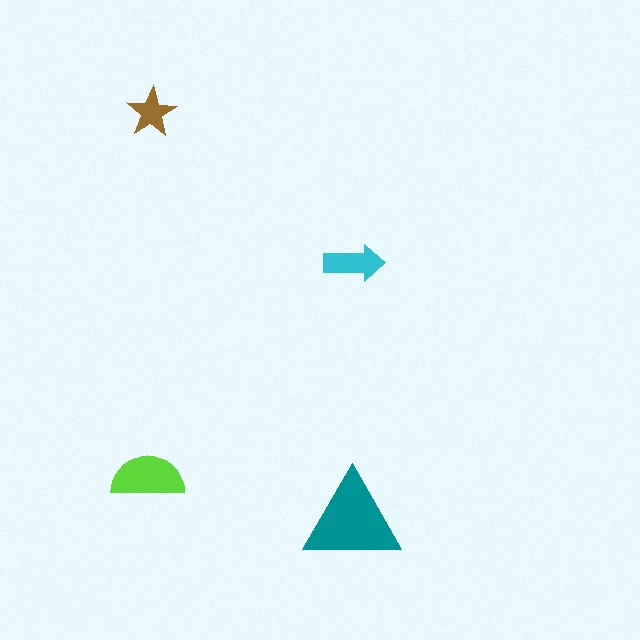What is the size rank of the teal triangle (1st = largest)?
1st.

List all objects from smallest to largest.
The brown star, the cyan arrow, the lime semicircle, the teal triangle.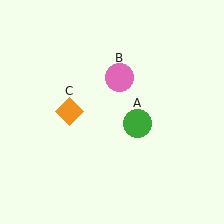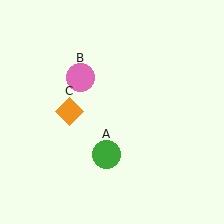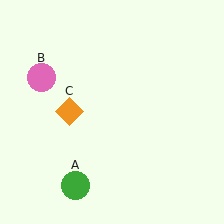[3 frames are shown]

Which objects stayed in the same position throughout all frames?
Orange diamond (object C) remained stationary.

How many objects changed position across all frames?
2 objects changed position: green circle (object A), pink circle (object B).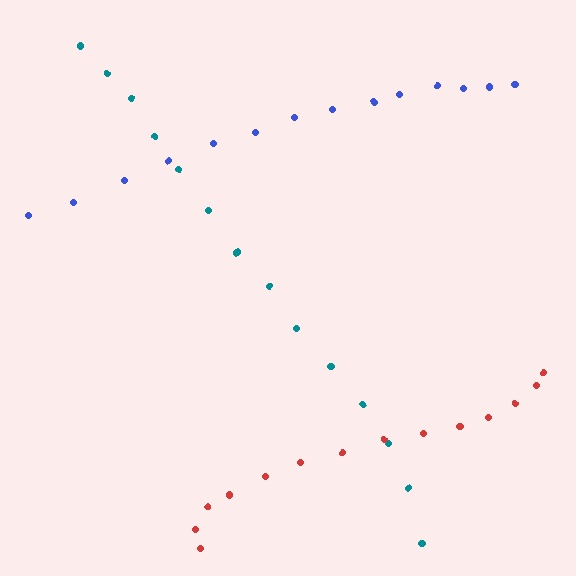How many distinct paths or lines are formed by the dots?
There are 3 distinct paths.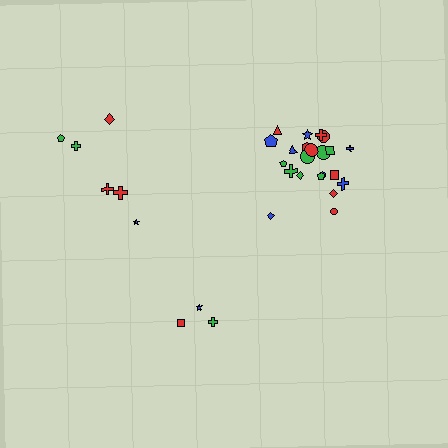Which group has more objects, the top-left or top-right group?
The top-right group.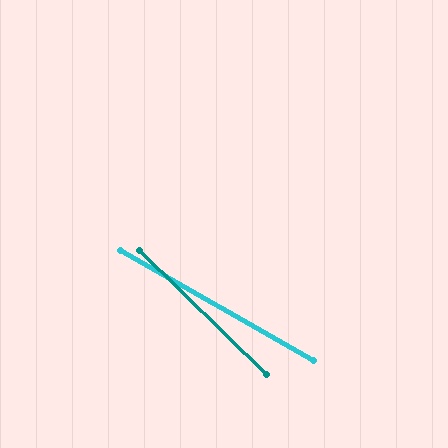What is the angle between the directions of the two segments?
Approximately 15 degrees.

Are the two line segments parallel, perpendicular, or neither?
Neither parallel nor perpendicular — they differ by about 15°.